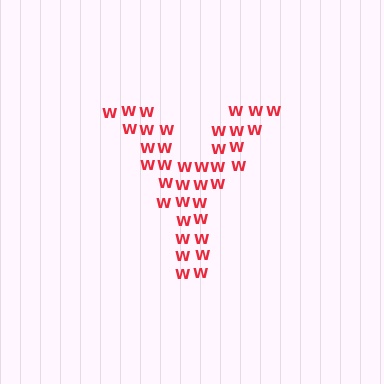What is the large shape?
The large shape is the letter Y.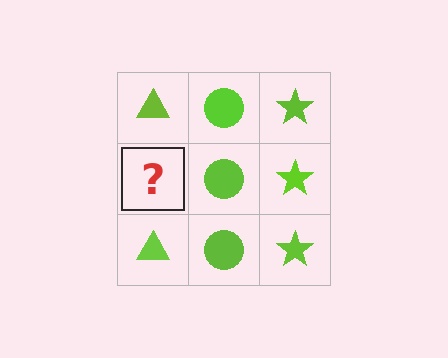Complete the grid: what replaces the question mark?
The question mark should be replaced with a lime triangle.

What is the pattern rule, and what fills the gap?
The rule is that each column has a consistent shape. The gap should be filled with a lime triangle.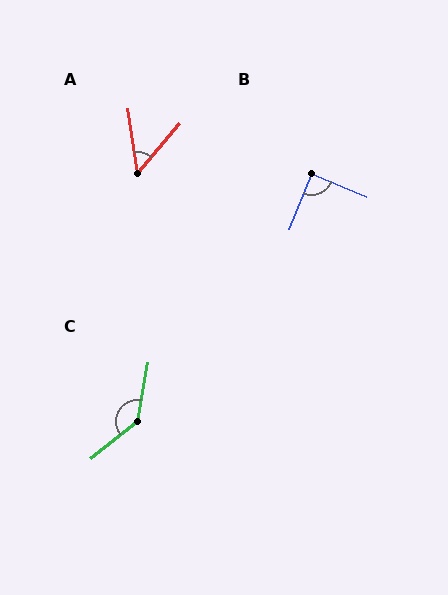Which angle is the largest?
C, at approximately 138 degrees.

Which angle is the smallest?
A, at approximately 49 degrees.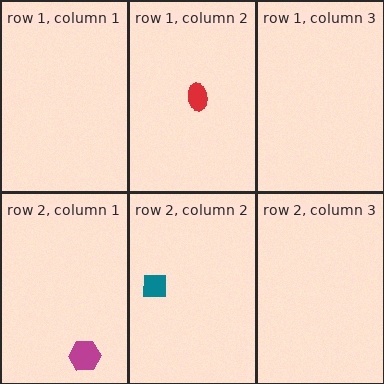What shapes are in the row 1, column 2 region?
The red ellipse.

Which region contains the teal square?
The row 2, column 2 region.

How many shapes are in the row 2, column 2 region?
1.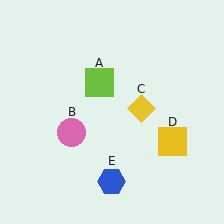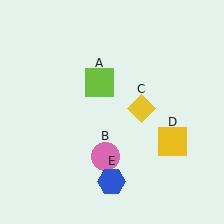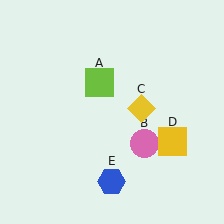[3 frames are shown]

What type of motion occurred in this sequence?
The pink circle (object B) rotated counterclockwise around the center of the scene.